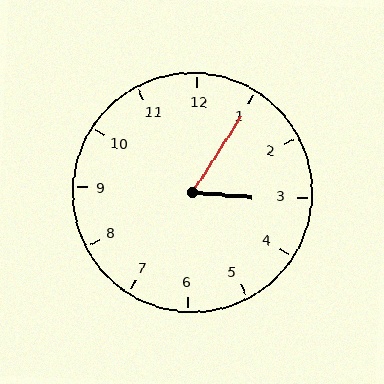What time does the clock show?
3:05.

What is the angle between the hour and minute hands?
Approximately 62 degrees.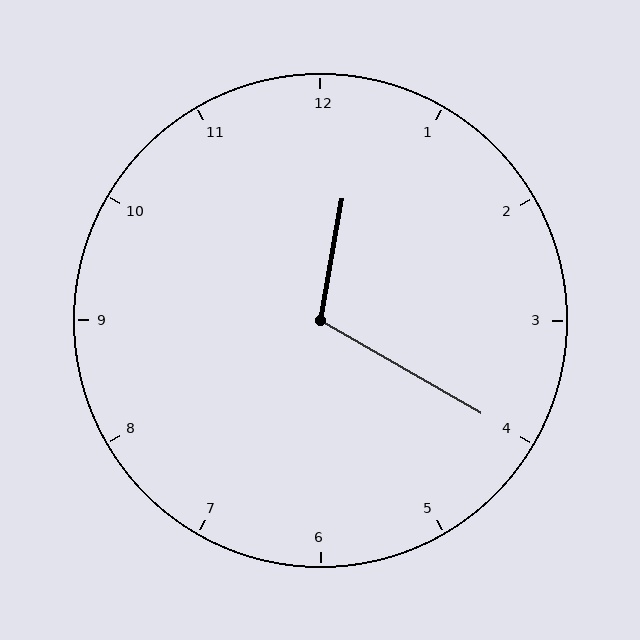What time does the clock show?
12:20.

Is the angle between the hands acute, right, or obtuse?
It is obtuse.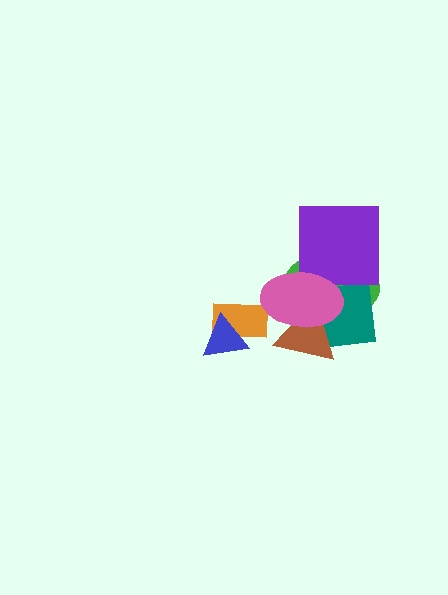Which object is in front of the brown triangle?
The pink ellipse is in front of the brown triangle.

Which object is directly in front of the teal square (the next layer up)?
The brown triangle is directly in front of the teal square.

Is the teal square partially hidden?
Yes, it is partially covered by another shape.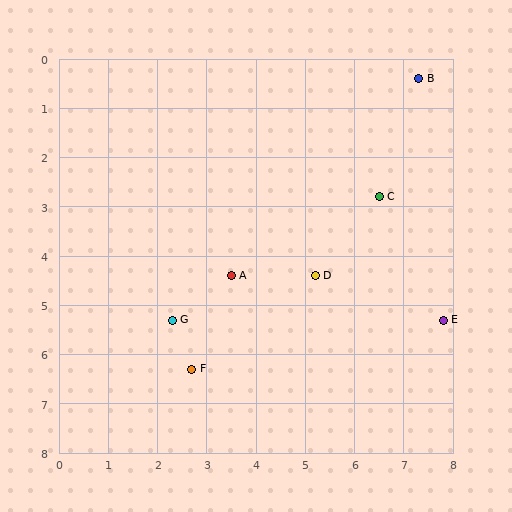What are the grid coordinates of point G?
Point G is at approximately (2.3, 5.3).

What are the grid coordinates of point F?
Point F is at approximately (2.7, 6.3).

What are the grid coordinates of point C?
Point C is at approximately (6.5, 2.8).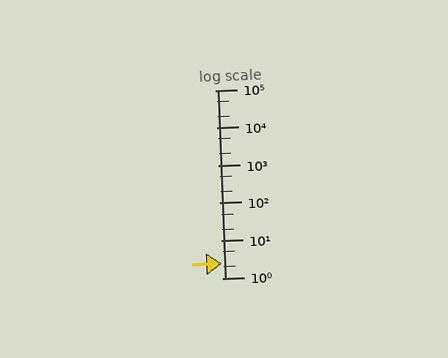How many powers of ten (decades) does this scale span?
The scale spans 5 decades, from 1 to 100000.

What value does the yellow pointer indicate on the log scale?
The pointer indicates approximately 2.4.